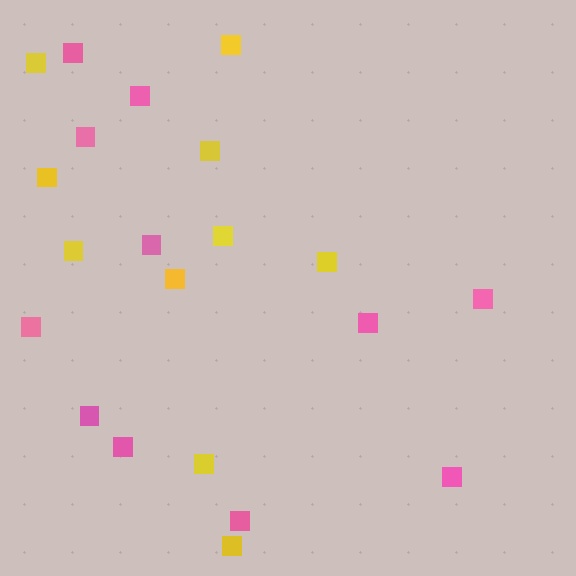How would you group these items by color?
There are 2 groups: one group of pink squares (11) and one group of yellow squares (10).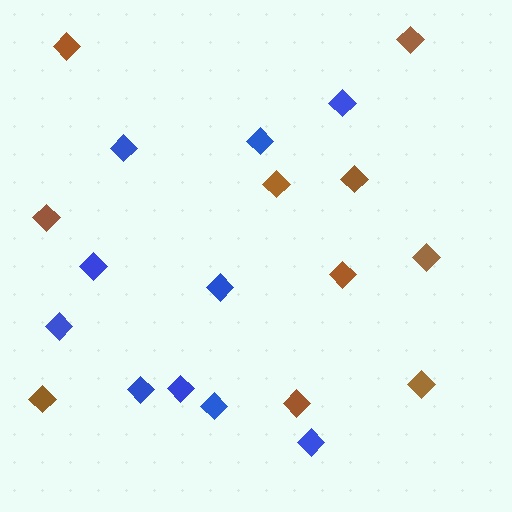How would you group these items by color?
There are 2 groups: one group of blue diamonds (10) and one group of brown diamonds (10).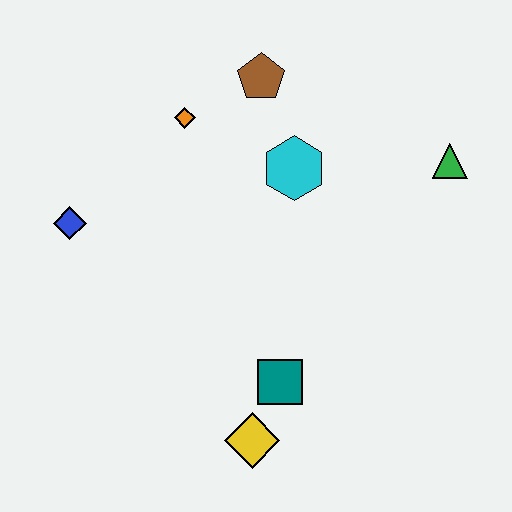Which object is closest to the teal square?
The yellow diamond is closest to the teal square.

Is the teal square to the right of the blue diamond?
Yes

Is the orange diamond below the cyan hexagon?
No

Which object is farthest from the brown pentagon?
The yellow diamond is farthest from the brown pentagon.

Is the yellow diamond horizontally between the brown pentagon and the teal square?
No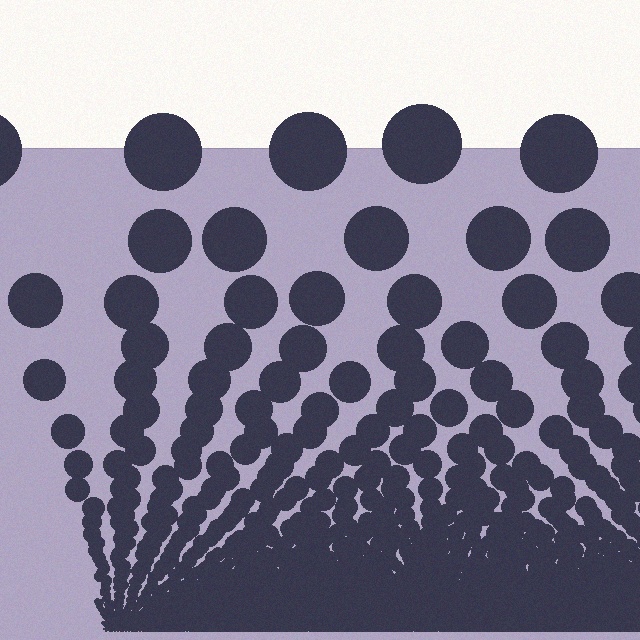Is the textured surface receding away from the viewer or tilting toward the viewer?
The surface appears to tilt toward the viewer. Texture elements get larger and sparser toward the top.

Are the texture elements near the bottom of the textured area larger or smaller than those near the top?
Smaller. The gradient is inverted — elements near the bottom are smaller and denser.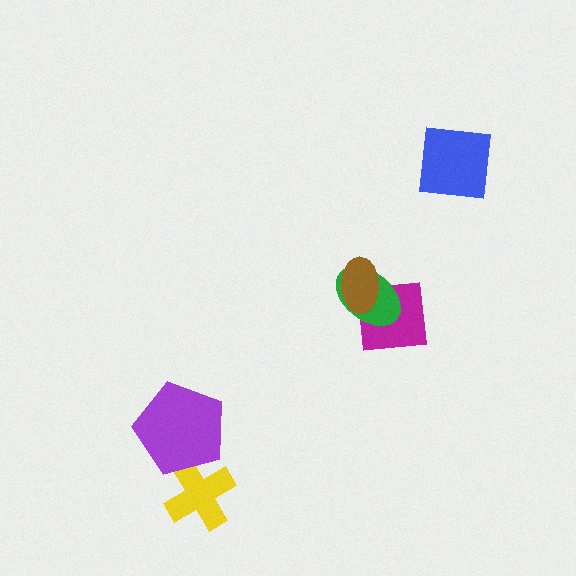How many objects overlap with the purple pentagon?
1 object overlaps with the purple pentagon.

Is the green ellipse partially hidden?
Yes, it is partially covered by another shape.